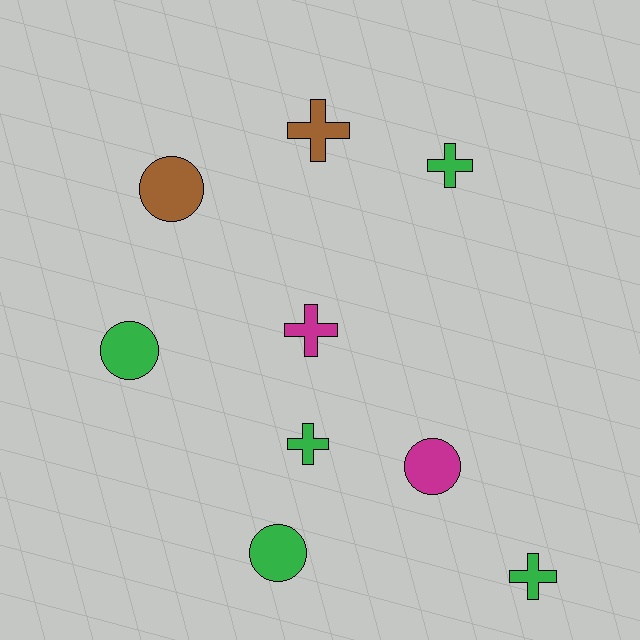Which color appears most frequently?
Green, with 5 objects.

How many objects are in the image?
There are 9 objects.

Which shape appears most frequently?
Cross, with 5 objects.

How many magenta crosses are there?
There is 1 magenta cross.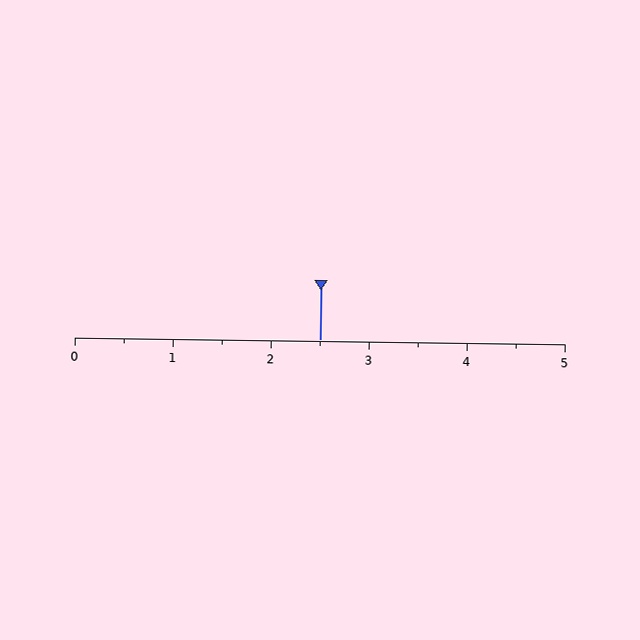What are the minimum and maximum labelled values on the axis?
The axis runs from 0 to 5.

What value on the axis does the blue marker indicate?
The marker indicates approximately 2.5.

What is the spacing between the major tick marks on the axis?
The major ticks are spaced 1 apart.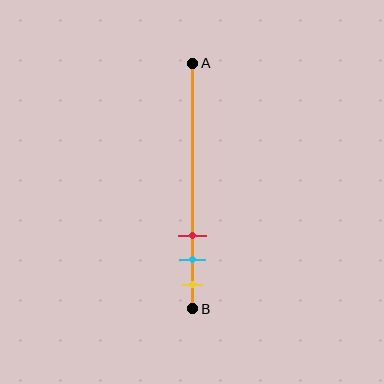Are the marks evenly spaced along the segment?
Yes, the marks are approximately evenly spaced.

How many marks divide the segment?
There are 3 marks dividing the segment.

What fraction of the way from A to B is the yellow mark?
The yellow mark is approximately 90% (0.9) of the way from A to B.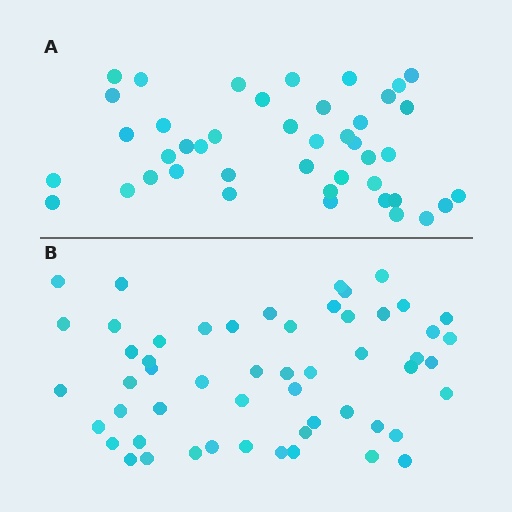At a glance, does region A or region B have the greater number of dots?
Region B (the bottom region) has more dots.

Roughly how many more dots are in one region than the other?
Region B has roughly 12 or so more dots than region A.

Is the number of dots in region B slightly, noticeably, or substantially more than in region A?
Region B has noticeably more, but not dramatically so. The ratio is roughly 1.3 to 1.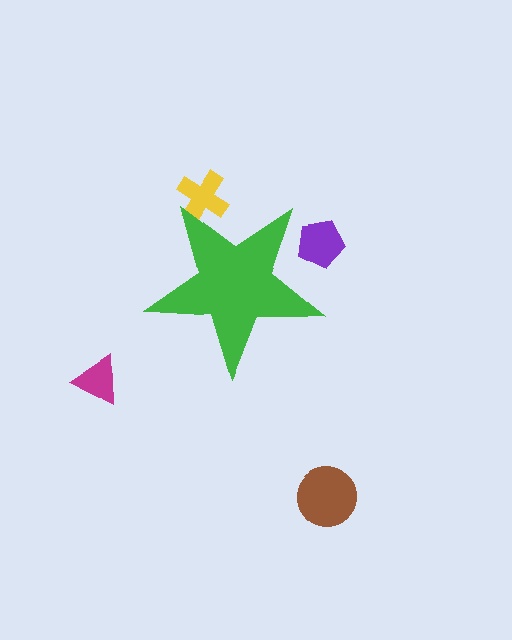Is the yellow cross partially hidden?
Yes, the yellow cross is partially hidden behind the green star.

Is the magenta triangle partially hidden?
No, the magenta triangle is fully visible.